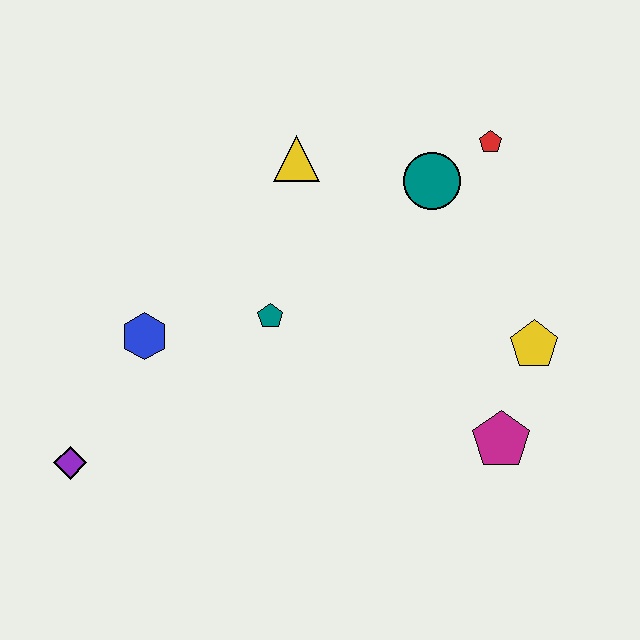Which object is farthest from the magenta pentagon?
The purple diamond is farthest from the magenta pentagon.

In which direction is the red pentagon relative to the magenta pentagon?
The red pentagon is above the magenta pentagon.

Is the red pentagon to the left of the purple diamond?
No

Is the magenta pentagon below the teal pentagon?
Yes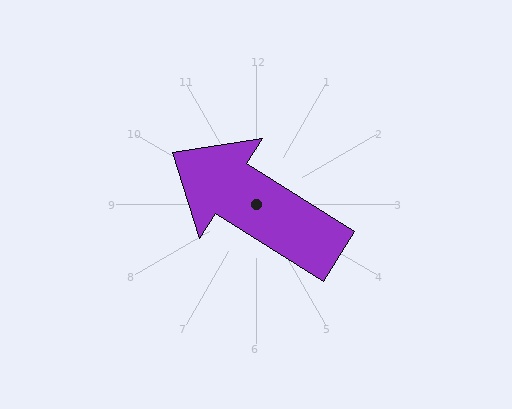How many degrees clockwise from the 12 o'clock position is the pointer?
Approximately 302 degrees.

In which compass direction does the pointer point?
Northwest.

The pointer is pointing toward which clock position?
Roughly 10 o'clock.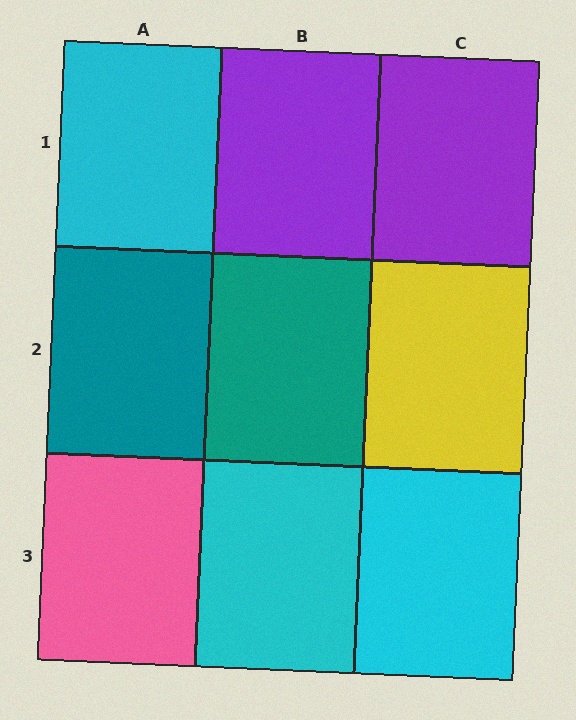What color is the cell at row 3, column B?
Cyan.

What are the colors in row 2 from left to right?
Teal, teal, yellow.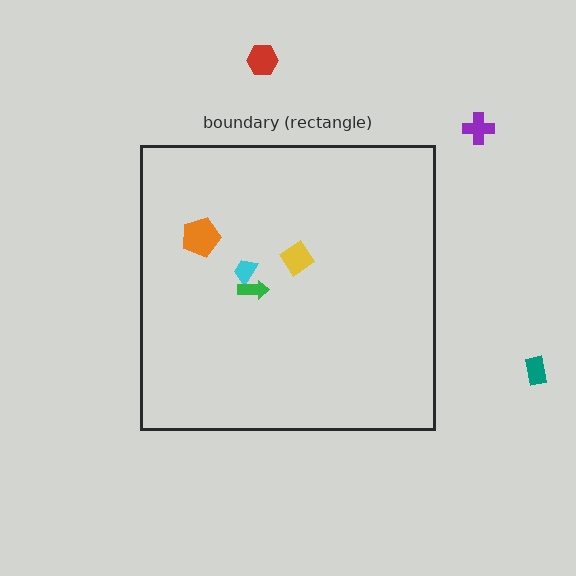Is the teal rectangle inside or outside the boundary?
Outside.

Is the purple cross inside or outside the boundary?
Outside.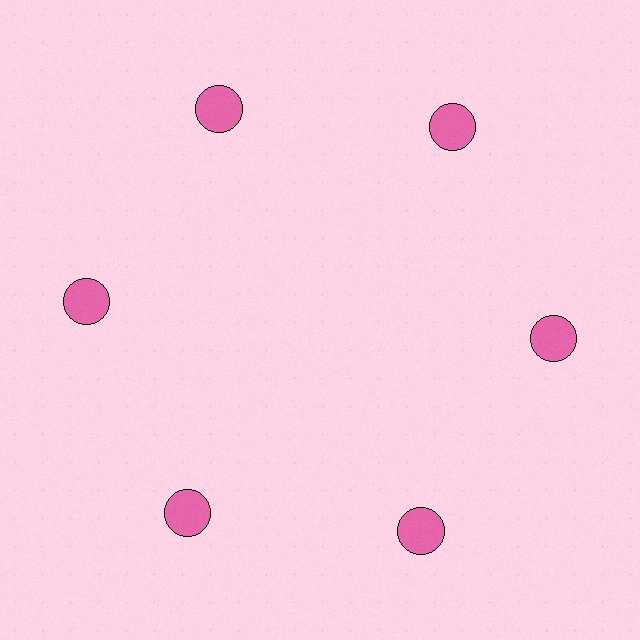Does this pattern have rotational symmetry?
Yes, this pattern has 6-fold rotational symmetry. It looks the same after rotating 60 degrees around the center.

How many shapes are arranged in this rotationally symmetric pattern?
There are 6 shapes, arranged in 6 groups of 1.